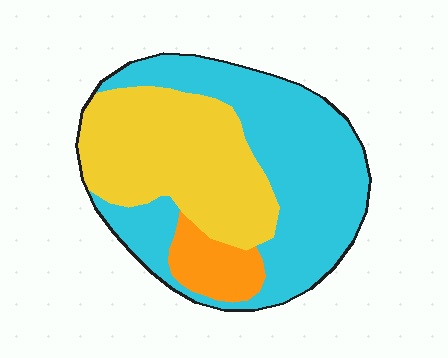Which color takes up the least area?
Orange, at roughly 10%.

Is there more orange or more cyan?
Cyan.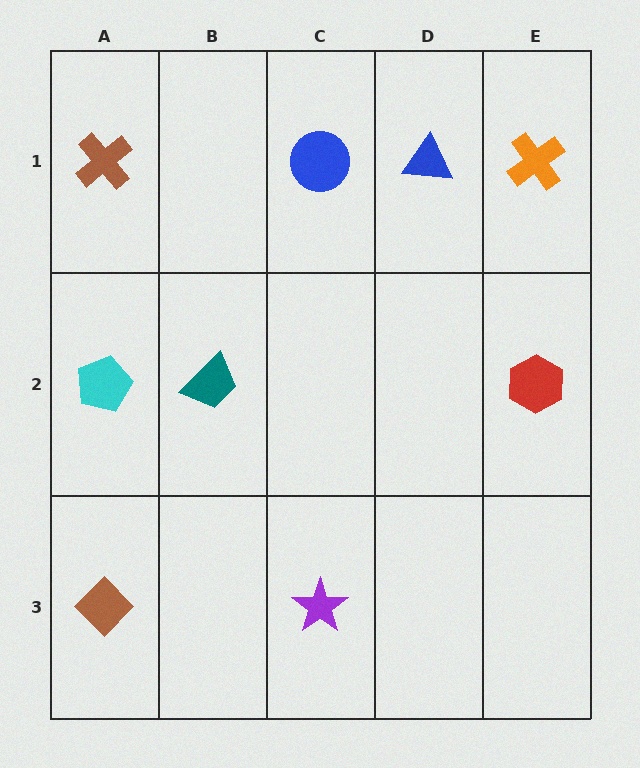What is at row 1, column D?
A blue triangle.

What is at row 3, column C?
A purple star.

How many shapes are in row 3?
2 shapes.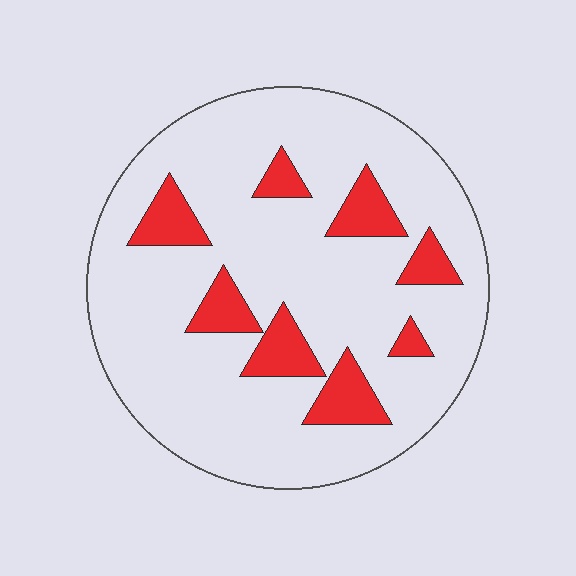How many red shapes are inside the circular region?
8.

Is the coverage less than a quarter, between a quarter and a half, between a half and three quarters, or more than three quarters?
Less than a quarter.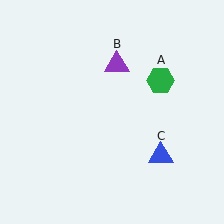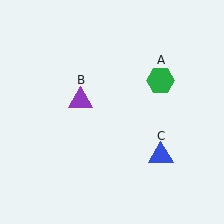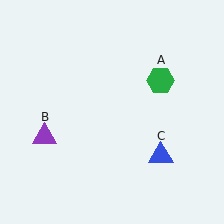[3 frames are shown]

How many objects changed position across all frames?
1 object changed position: purple triangle (object B).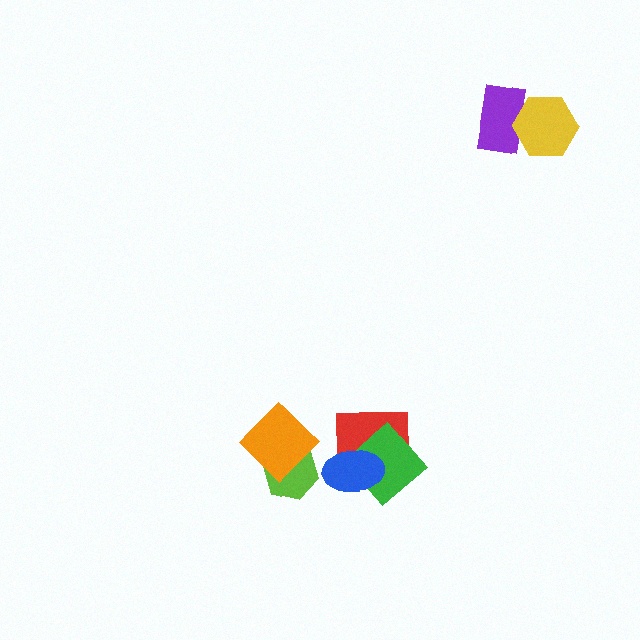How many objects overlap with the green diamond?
2 objects overlap with the green diamond.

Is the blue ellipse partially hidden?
No, no other shape covers it.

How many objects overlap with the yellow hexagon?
1 object overlaps with the yellow hexagon.